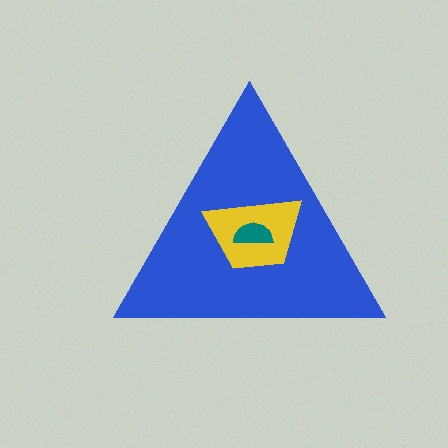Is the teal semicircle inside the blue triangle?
Yes.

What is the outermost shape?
The blue triangle.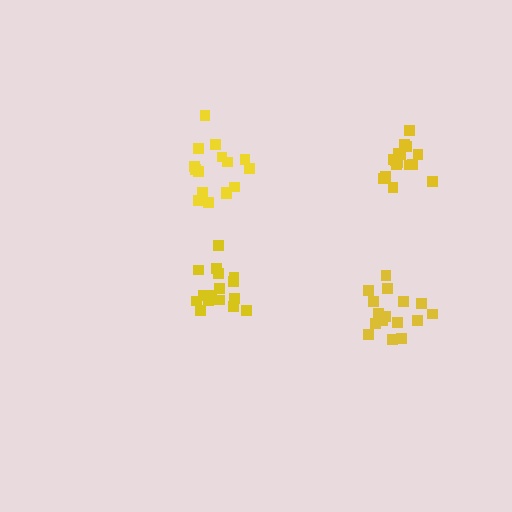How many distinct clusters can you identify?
There are 4 distinct clusters.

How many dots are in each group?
Group 1: 17 dots, Group 2: 16 dots, Group 3: 16 dots, Group 4: 17 dots (66 total).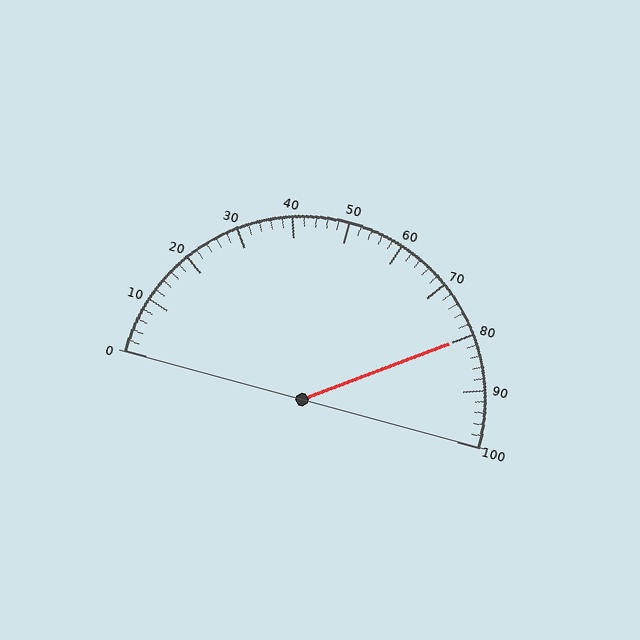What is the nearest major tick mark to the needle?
The nearest major tick mark is 80.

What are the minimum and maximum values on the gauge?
The gauge ranges from 0 to 100.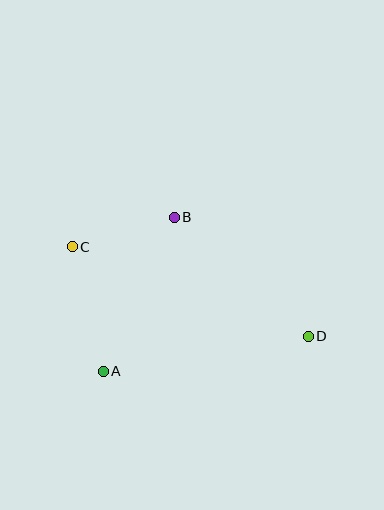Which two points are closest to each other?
Points B and C are closest to each other.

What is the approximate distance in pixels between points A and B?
The distance between A and B is approximately 169 pixels.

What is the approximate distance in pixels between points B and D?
The distance between B and D is approximately 179 pixels.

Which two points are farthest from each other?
Points C and D are farthest from each other.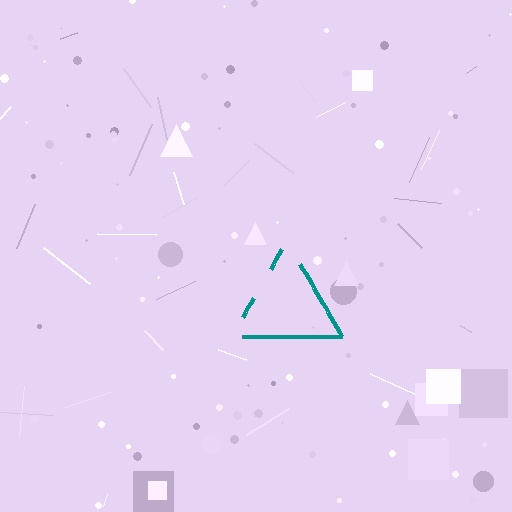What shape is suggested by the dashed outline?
The dashed outline suggests a triangle.